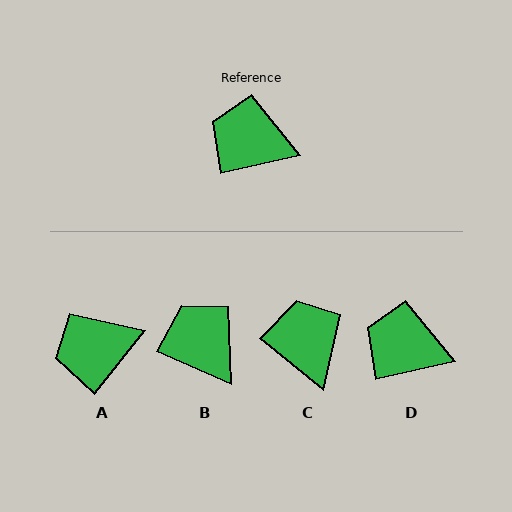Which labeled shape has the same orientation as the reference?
D.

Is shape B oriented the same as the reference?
No, it is off by about 36 degrees.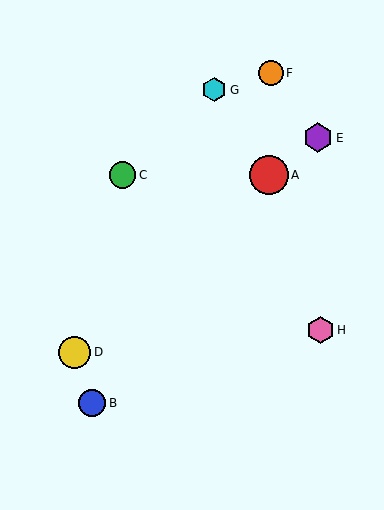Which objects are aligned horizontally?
Objects A, C are aligned horizontally.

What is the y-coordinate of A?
Object A is at y≈175.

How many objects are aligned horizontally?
2 objects (A, C) are aligned horizontally.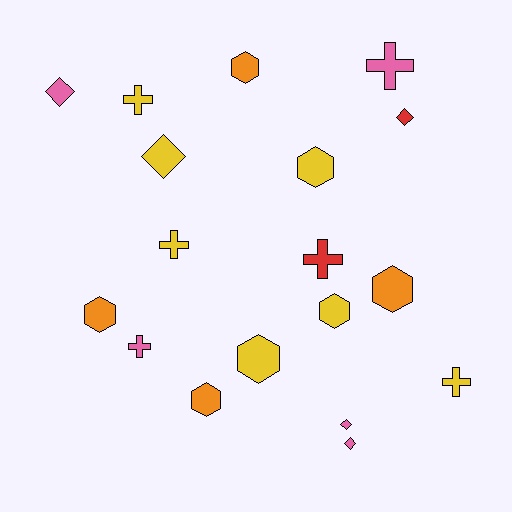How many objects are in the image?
There are 18 objects.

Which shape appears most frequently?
Hexagon, with 7 objects.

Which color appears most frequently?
Yellow, with 7 objects.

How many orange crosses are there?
There are no orange crosses.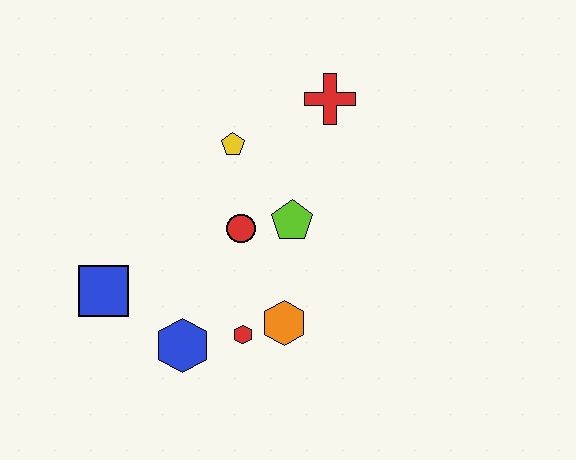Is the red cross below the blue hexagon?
No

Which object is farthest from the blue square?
The red cross is farthest from the blue square.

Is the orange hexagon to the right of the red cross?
No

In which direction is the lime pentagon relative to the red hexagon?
The lime pentagon is above the red hexagon.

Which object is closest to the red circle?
The lime pentagon is closest to the red circle.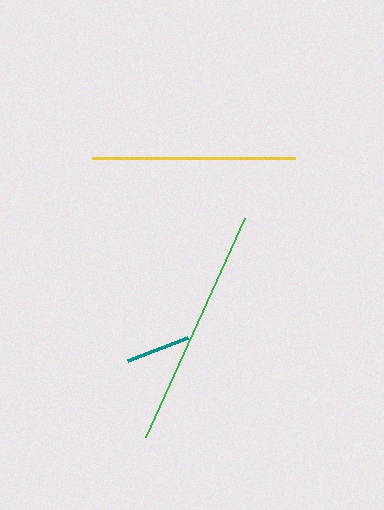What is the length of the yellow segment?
The yellow segment is approximately 203 pixels long.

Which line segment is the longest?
The green line is the longest at approximately 240 pixels.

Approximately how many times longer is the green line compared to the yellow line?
The green line is approximately 1.2 times the length of the yellow line.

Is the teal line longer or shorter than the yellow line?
The yellow line is longer than the teal line.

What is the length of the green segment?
The green segment is approximately 240 pixels long.